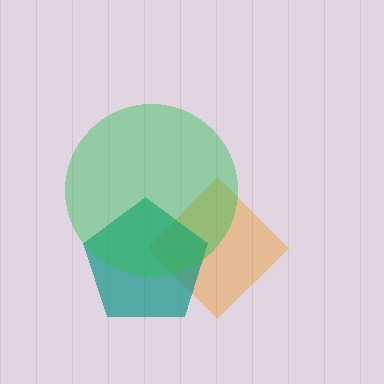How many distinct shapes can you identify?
There are 3 distinct shapes: an orange diamond, a teal pentagon, a green circle.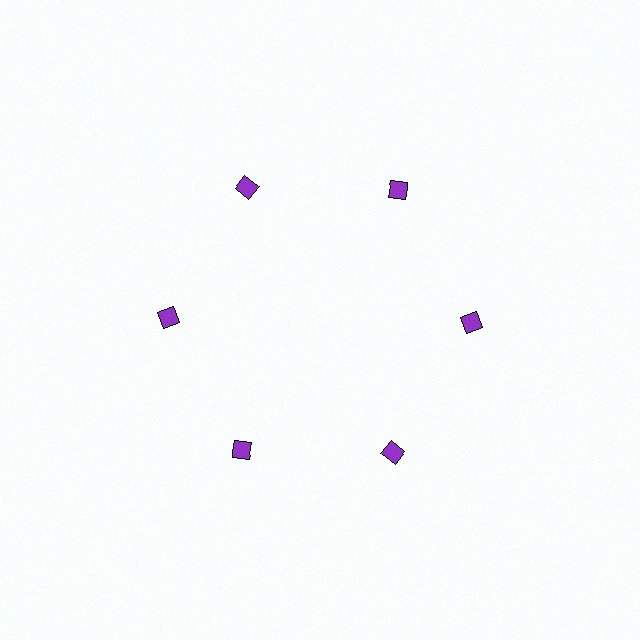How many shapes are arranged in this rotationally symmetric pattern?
There are 6 shapes, arranged in 6 groups of 1.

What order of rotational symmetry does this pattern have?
This pattern has 6-fold rotational symmetry.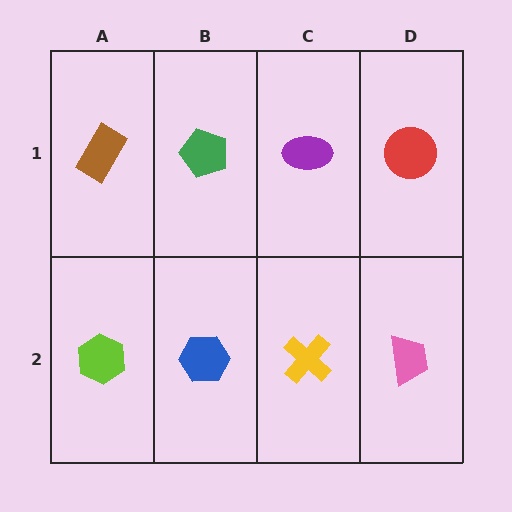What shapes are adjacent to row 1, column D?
A pink trapezoid (row 2, column D), a purple ellipse (row 1, column C).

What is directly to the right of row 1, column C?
A red circle.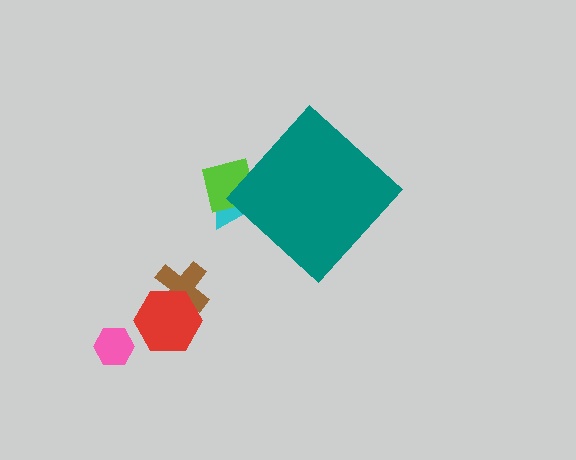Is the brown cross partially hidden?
No, the brown cross is fully visible.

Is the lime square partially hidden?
Yes, the lime square is partially hidden behind the teal diamond.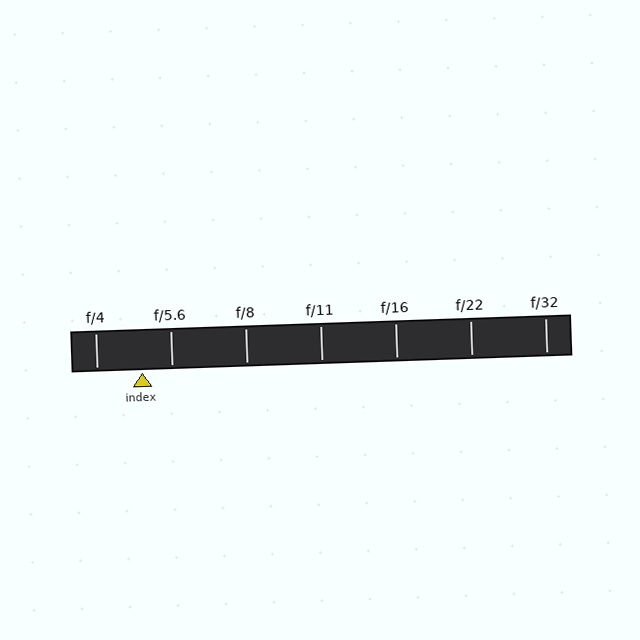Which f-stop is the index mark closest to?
The index mark is closest to f/5.6.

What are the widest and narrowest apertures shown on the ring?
The widest aperture shown is f/4 and the narrowest is f/32.